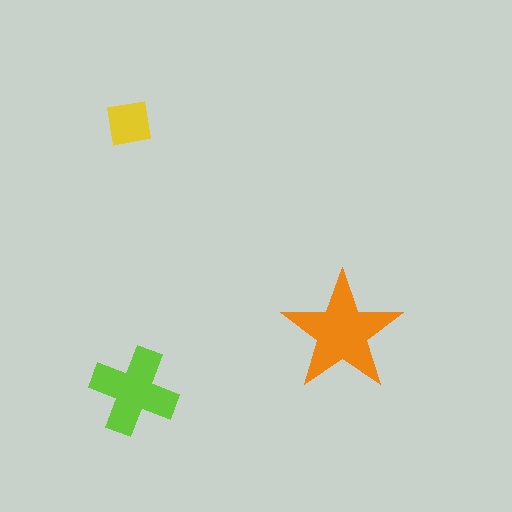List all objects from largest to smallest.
The orange star, the lime cross, the yellow square.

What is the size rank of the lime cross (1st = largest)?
2nd.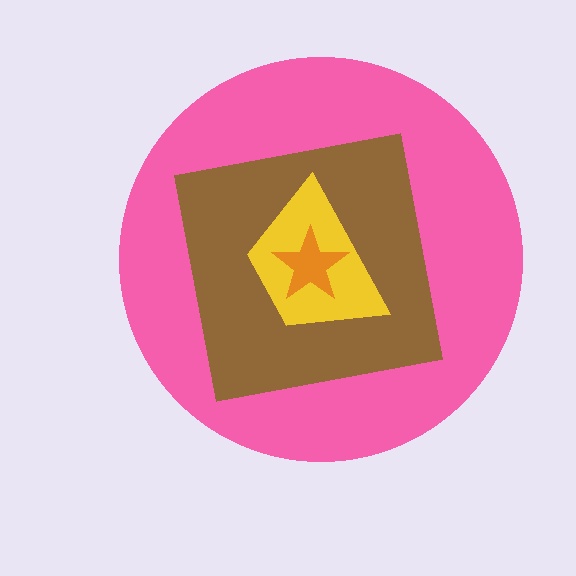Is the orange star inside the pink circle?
Yes.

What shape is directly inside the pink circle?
The brown square.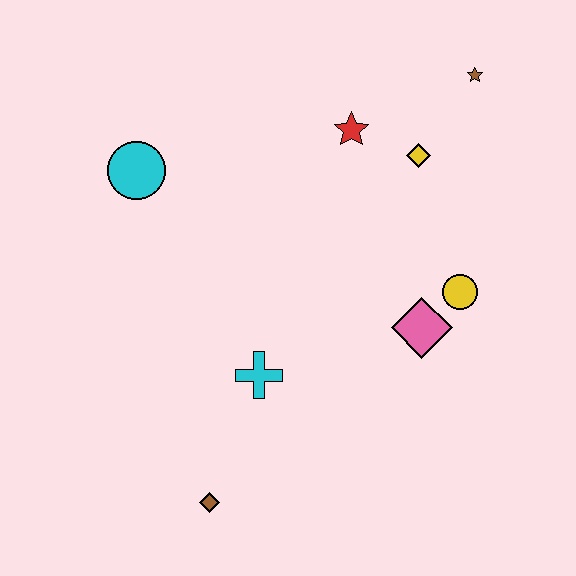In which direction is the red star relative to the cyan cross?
The red star is above the cyan cross.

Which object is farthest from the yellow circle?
The cyan circle is farthest from the yellow circle.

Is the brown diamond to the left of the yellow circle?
Yes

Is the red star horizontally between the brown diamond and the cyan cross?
No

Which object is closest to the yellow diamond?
The red star is closest to the yellow diamond.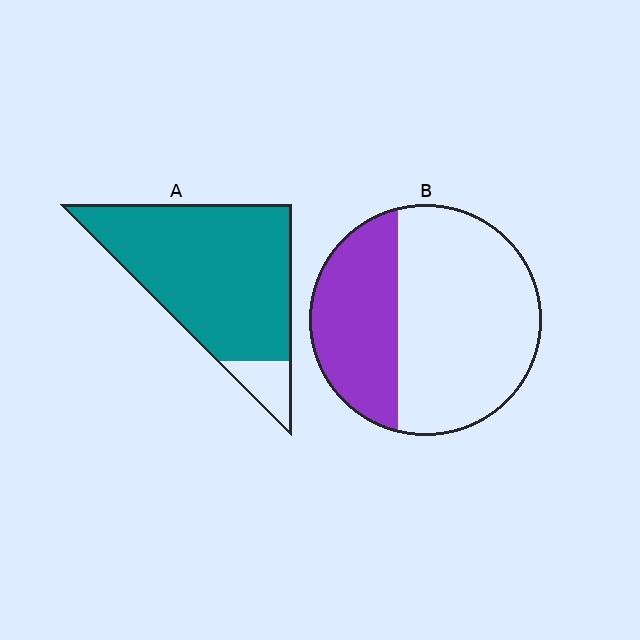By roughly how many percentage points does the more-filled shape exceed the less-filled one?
By roughly 55 percentage points (A over B).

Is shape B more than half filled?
No.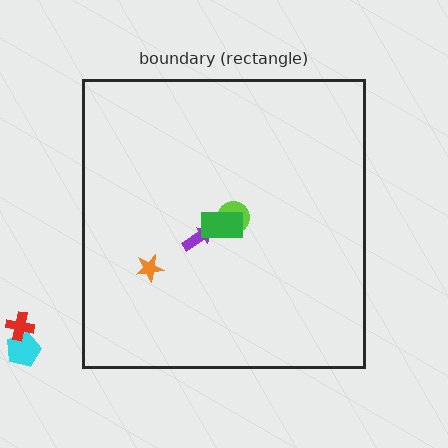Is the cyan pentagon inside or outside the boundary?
Outside.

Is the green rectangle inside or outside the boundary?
Inside.